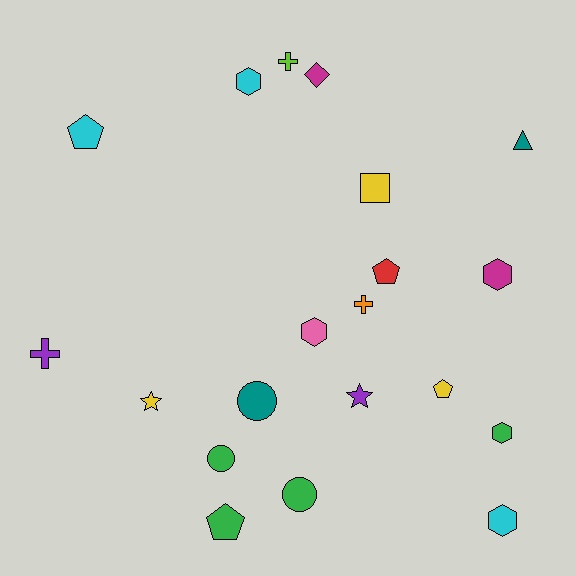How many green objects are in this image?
There are 4 green objects.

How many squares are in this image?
There is 1 square.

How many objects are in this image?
There are 20 objects.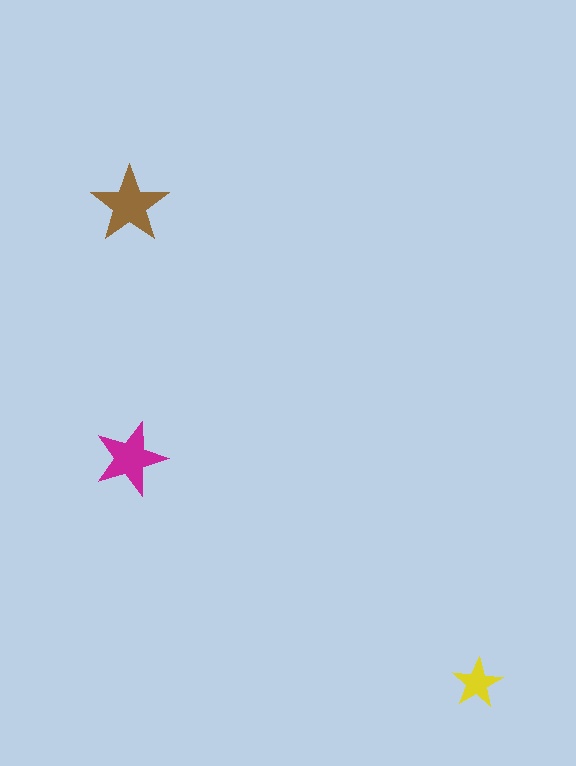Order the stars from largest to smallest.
the brown one, the magenta one, the yellow one.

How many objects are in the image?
There are 3 objects in the image.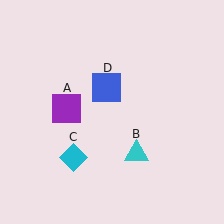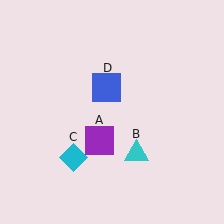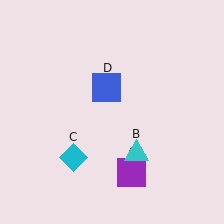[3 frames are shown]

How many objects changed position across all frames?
1 object changed position: purple square (object A).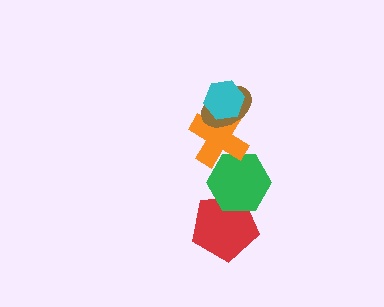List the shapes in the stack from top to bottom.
From top to bottom: the cyan hexagon, the brown ellipse, the orange cross, the green hexagon, the red pentagon.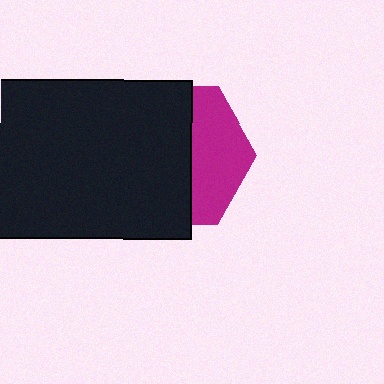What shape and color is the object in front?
The object in front is a black rectangle.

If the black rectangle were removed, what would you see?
You would see the complete magenta hexagon.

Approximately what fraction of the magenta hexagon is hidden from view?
Roughly 62% of the magenta hexagon is hidden behind the black rectangle.